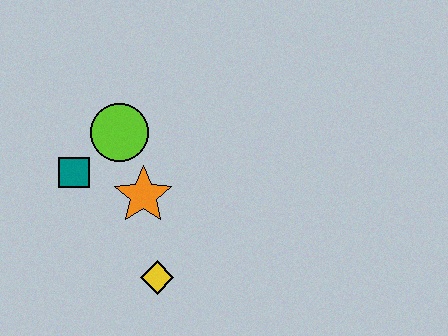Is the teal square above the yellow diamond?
Yes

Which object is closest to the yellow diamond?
The orange star is closest to the yellow diamond.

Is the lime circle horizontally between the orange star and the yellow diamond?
No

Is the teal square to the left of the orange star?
Yes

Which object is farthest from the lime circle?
The yellow diamond is farthest from the lime circle.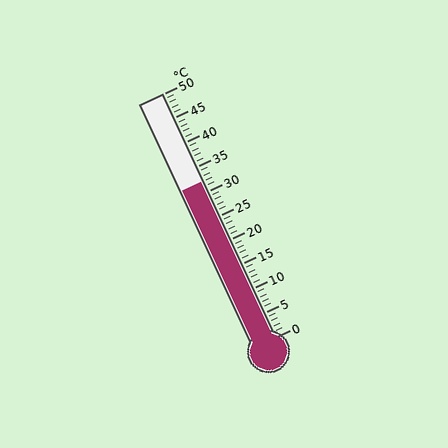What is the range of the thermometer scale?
The thermometer scale ranges from 0°C to 50°C.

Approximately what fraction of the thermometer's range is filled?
The thermometer is filled to approximately 65% of its range.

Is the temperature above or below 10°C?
The temperature is above 10°C.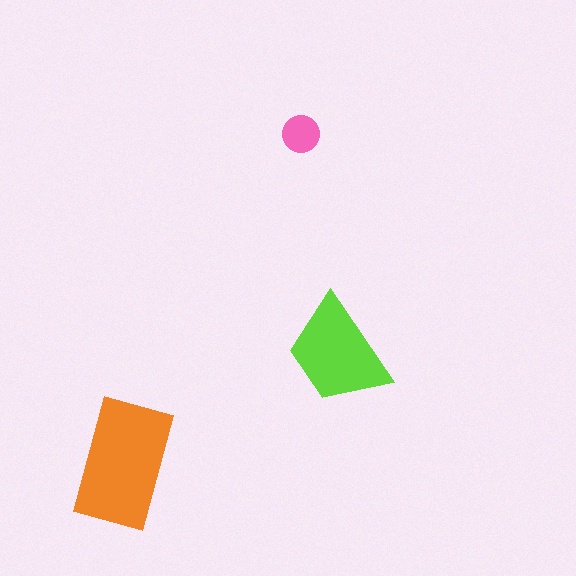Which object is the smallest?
The pink circle.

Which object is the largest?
The orange rectangle.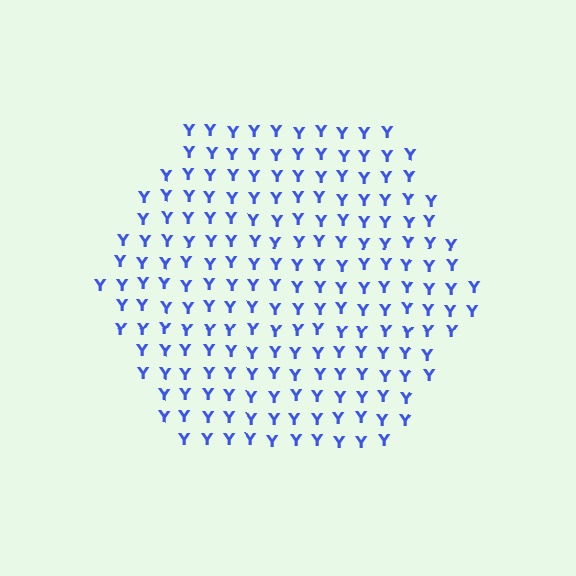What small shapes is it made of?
It is made of small letter Y's.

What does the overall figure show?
The overall figure shows a hexagon.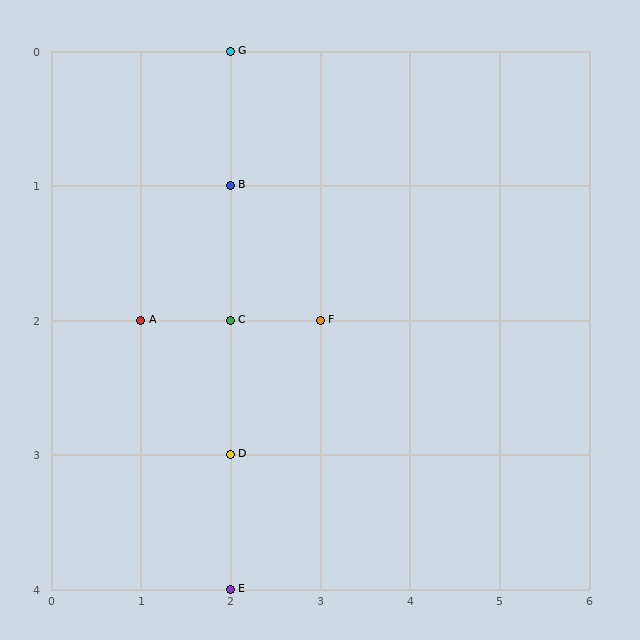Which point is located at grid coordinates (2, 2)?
Point C is at (2, 2).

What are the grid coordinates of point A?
Point A is at grid coordinates (1, 2).